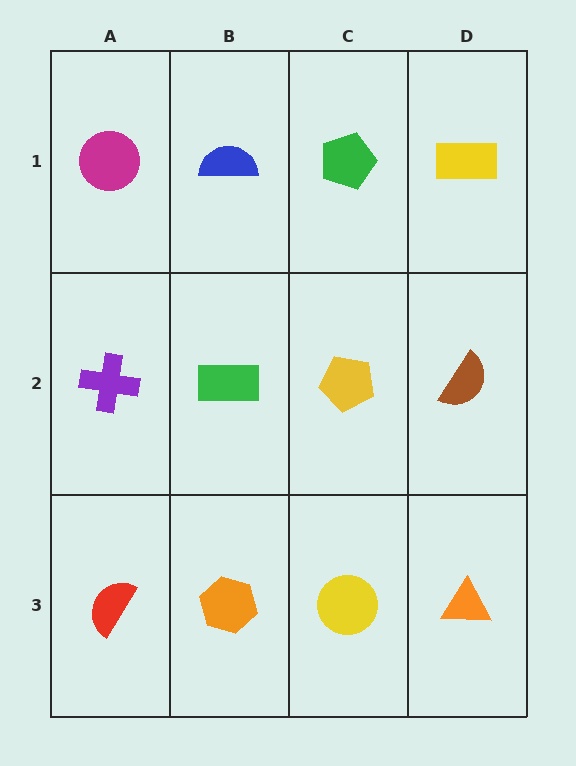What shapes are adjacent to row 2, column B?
A blue semicircle (row 1, column B), an orange hexagon (row 3, column B), a purple cross (row 2, column A), a yellow pentagon (row 2, column C).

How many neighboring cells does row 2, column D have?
3.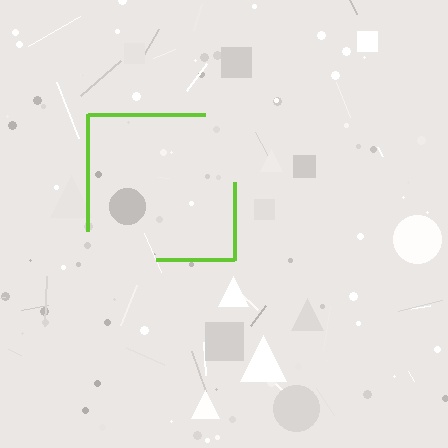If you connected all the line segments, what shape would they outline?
They would outline a square.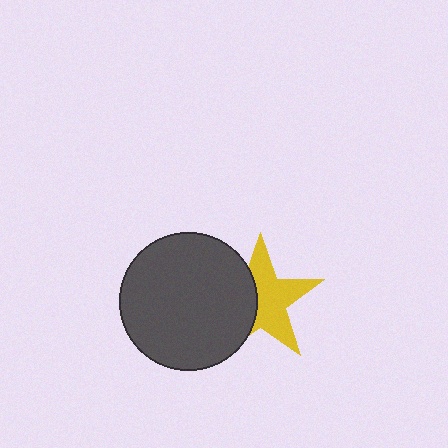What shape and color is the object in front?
The object in front is a dark gray circle.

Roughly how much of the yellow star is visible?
About half of it is visible (roughly 60%).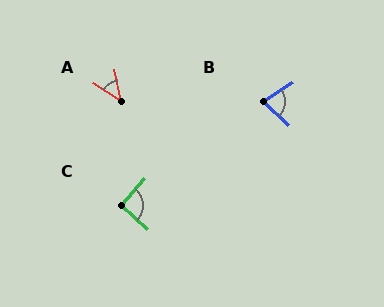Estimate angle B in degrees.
Approximately 76 degrees.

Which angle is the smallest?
A, at approximately 46 degrees.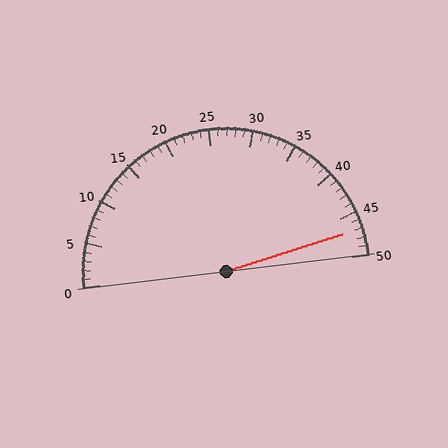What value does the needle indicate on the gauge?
The needle indicates approximately 47.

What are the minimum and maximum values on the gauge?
The gauge ranges from 0 to 50.